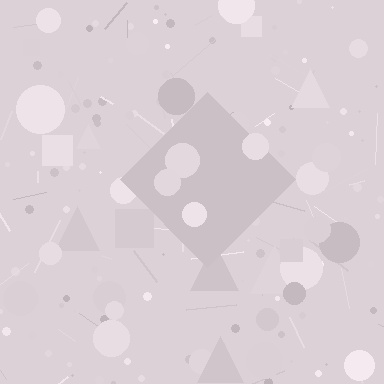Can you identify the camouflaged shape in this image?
The camouflaged shape is a diamond.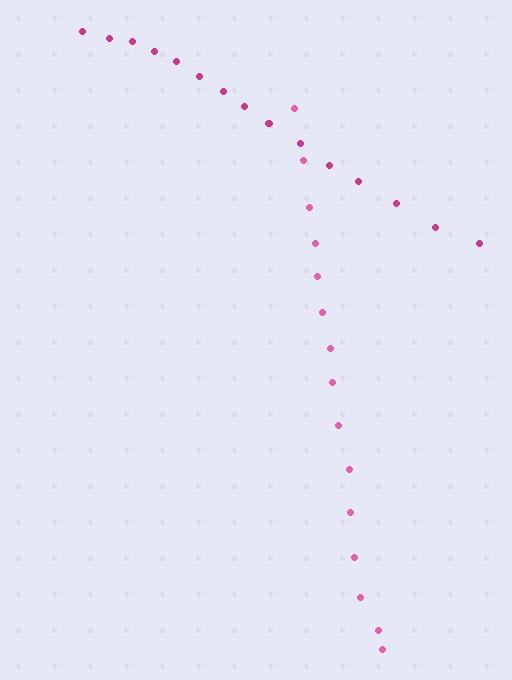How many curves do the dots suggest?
There are 2 distinct paths.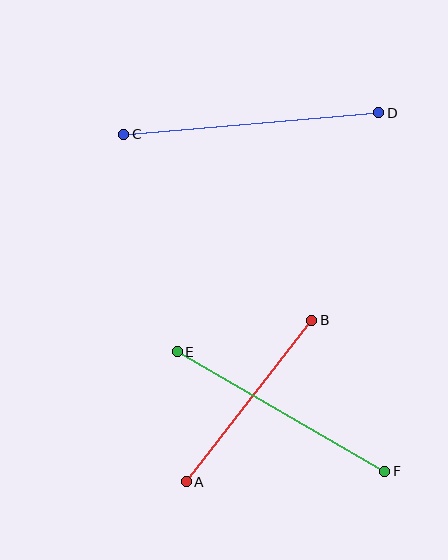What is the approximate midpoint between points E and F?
The midpoint is at approximately (281, 411) pixels.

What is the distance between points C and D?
The distance is approximately 256 pixels.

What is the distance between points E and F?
The distance is approximately 240 pixels.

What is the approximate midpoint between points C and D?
The midpoint is at approximately (251, 124) pixels.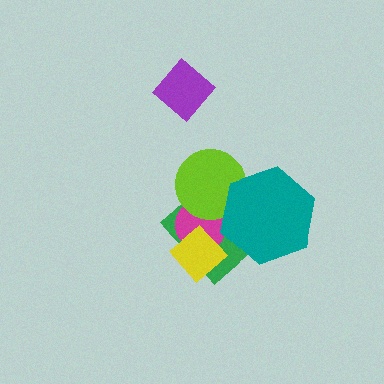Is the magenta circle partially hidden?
Yes, it is partially covered by another shape.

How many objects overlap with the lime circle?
3 objects overlap with the lime circle.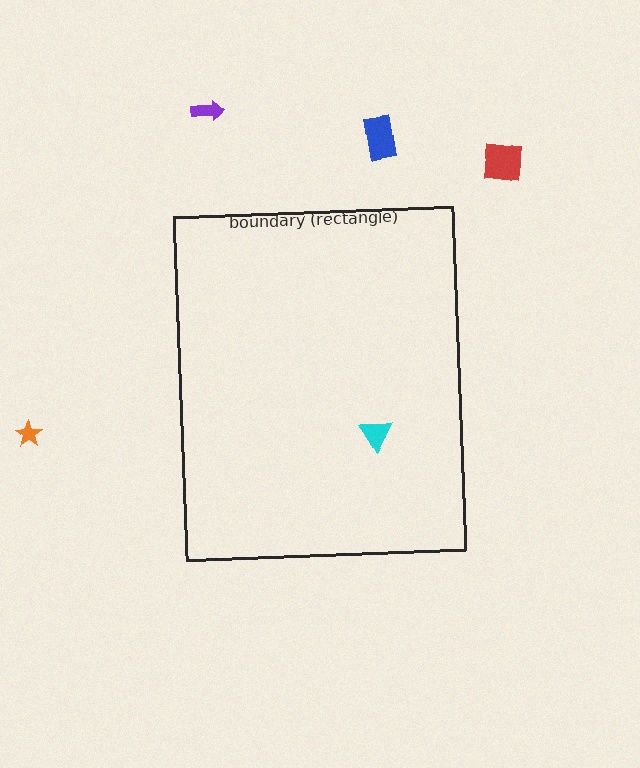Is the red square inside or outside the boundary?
Outside.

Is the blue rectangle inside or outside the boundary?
Outside.